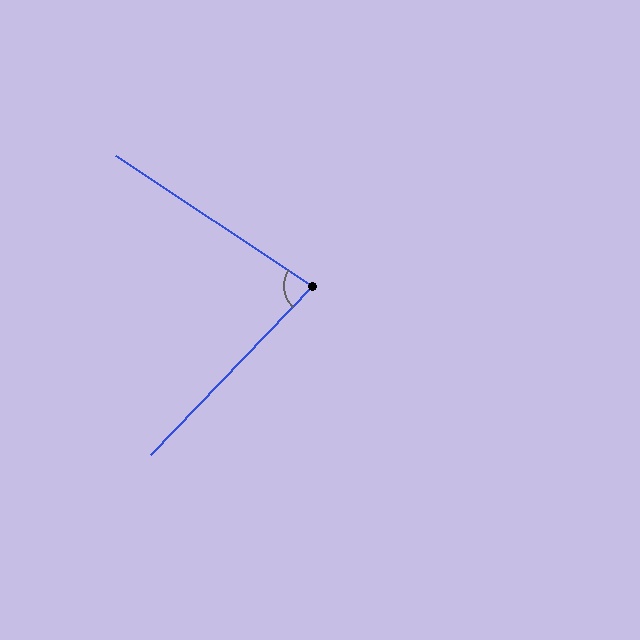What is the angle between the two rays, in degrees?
Approximately 80 degrees.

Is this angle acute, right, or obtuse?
It is acute.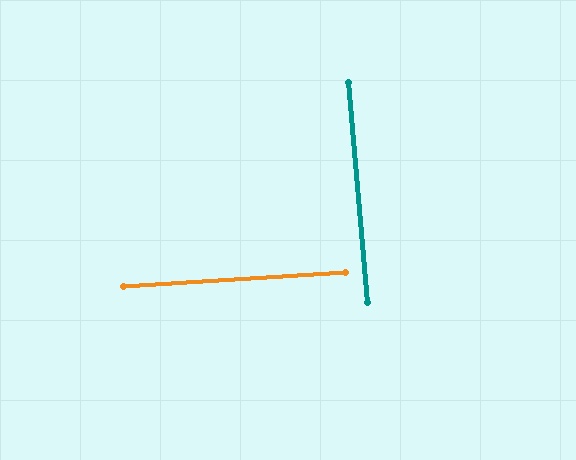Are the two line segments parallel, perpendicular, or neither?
Perpendicular — they meet at approximately 89°.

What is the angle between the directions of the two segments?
Approximately 89 degrees.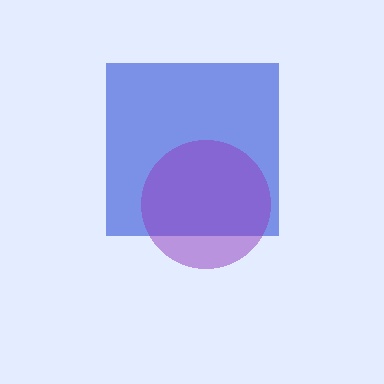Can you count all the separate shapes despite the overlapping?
Yes, there are 2 separate shapes.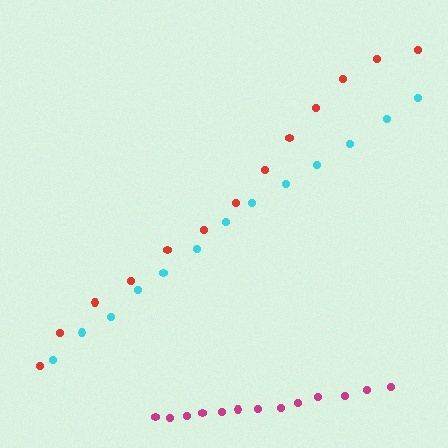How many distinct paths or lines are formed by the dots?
There are 3 distinct paths.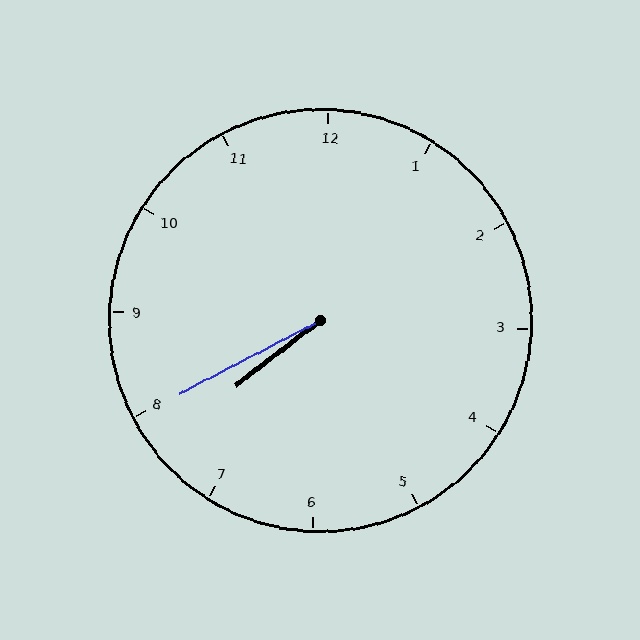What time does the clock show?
7:40.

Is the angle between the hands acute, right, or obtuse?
It is acute.